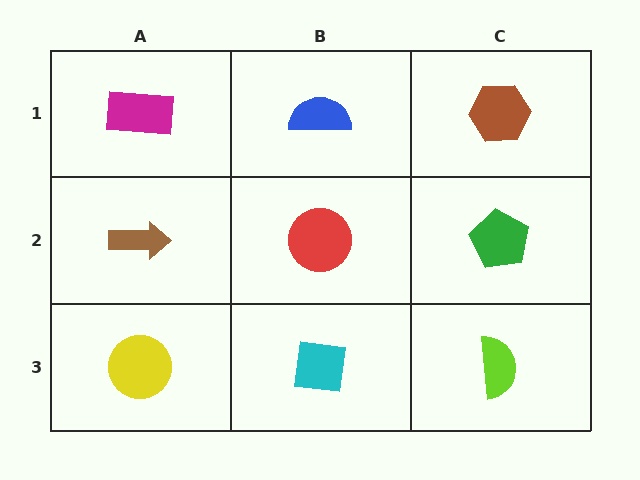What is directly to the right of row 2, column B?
A green pentagon.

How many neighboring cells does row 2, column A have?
3.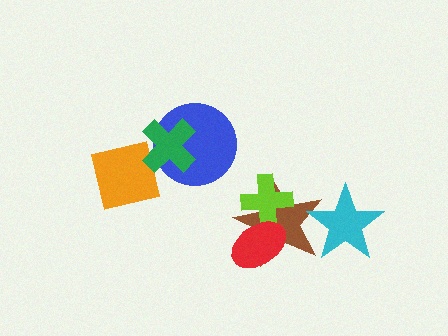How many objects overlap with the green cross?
2 objects overlap with the green cross.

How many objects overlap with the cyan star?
1 object overlaps with the cyan star.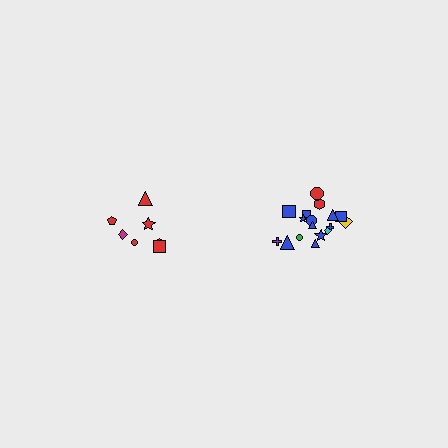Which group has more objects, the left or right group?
The right group.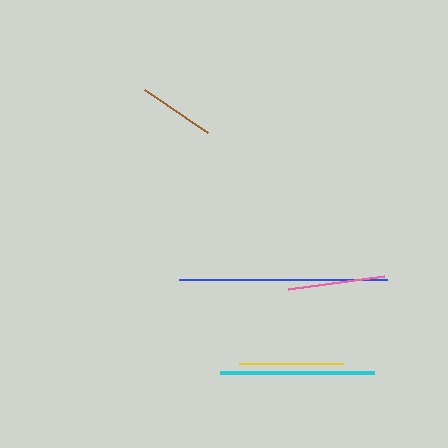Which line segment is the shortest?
The brown line is the shortest at approximately 76 pixels.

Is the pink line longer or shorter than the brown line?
The pink line is longer than the brown line.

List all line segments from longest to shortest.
From longest to shortest: blue, cyan, yellow, pink, brown.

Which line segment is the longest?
The blue line is the longest at approximately 208 pixels.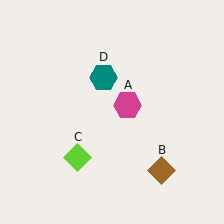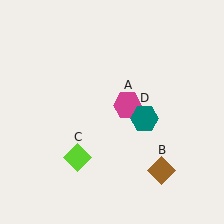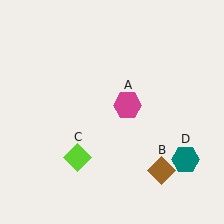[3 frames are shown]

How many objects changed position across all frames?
1 object changed position: teal hexagon (object D).